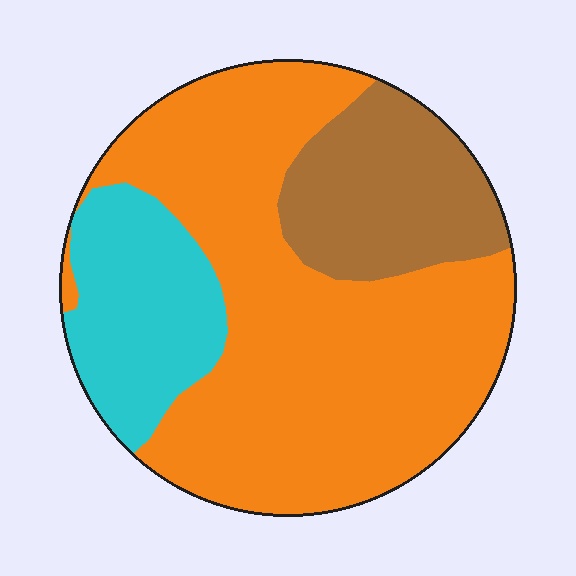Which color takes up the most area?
Orange, at roughly 60%.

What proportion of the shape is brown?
Brown covers around 20% of the shape.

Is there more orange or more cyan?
Orange.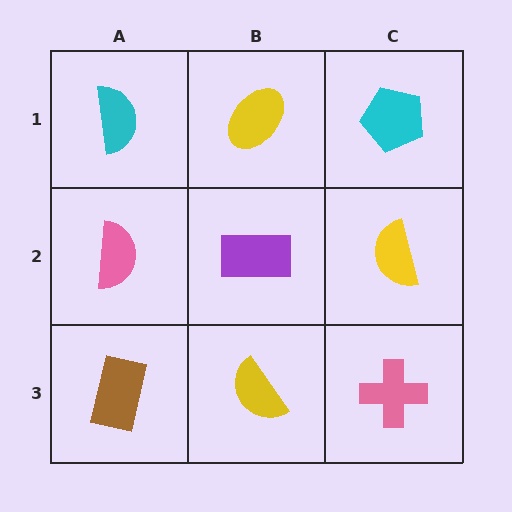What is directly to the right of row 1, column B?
A cyan pentagon.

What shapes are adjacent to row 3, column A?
A pink semicircle (row 2, column A), a yellow semicircle (row 3, column B).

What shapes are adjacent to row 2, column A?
A cyan semicircle (row 1, column A), a brown rectangle (row 3, column A), a purple rectangle (row 2, column B).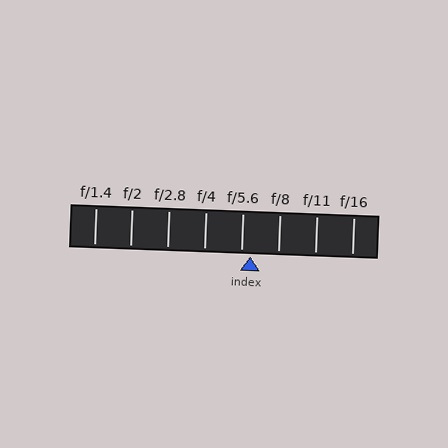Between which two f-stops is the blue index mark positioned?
The index mark is between f/5.6 and f/8.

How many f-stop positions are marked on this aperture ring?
There are 8 f-stop positions marked.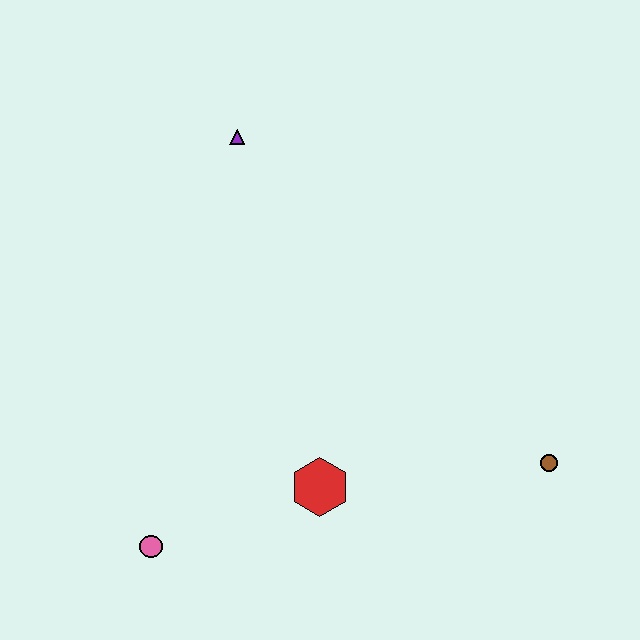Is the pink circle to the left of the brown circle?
Yes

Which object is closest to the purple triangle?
The red hexagon is closest to the purple triangle.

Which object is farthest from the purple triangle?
The brown circle is farthest from the purple triangle.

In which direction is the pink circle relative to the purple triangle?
The pink circle is below the purple triangle.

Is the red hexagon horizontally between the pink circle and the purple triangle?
No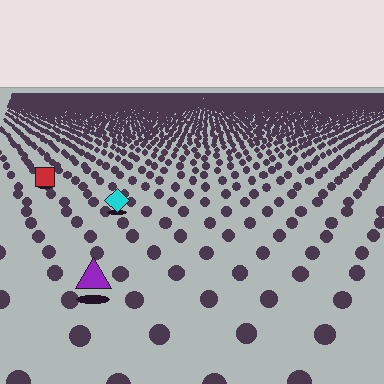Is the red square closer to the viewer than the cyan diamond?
No. The cyan diamond is closer — you can tell from the texture gradient: the ground texture is coarser near it.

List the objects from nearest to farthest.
From nearest to farthest: the purple triangle, the cyan diamond, the red square.